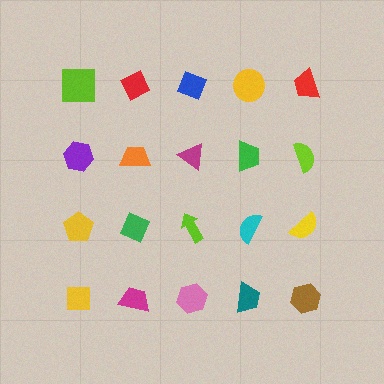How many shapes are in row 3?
5 shapes.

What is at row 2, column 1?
A purple hexagon.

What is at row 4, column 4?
A teal trapezoid.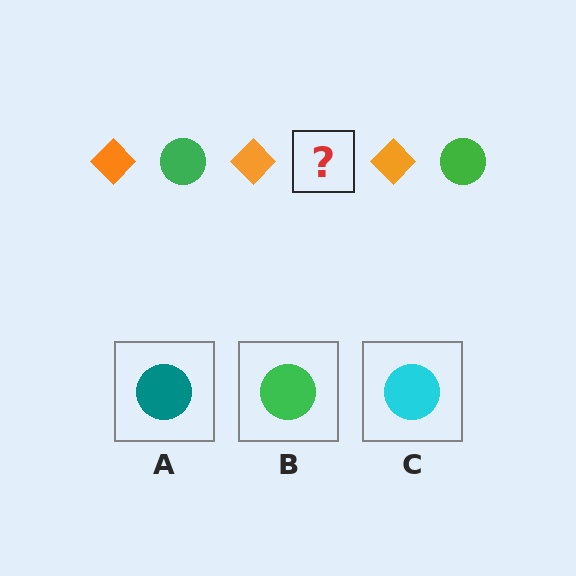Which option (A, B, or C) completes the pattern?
B.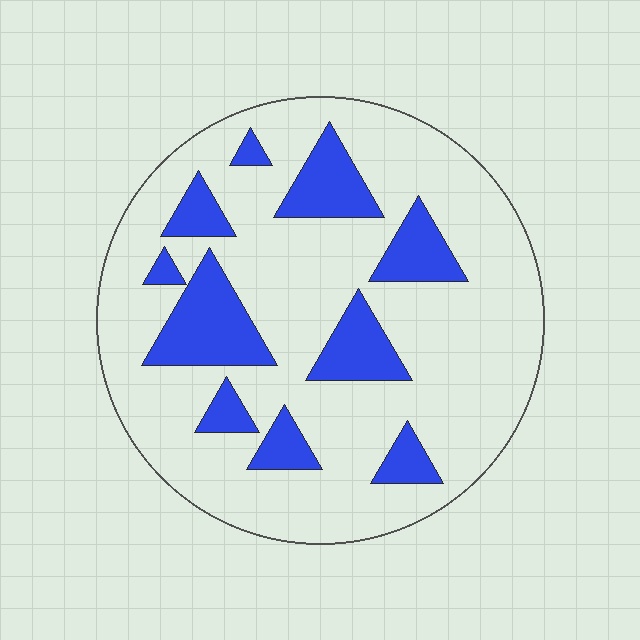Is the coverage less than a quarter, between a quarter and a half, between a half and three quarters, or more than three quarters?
Less than a quarter.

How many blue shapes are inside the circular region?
10.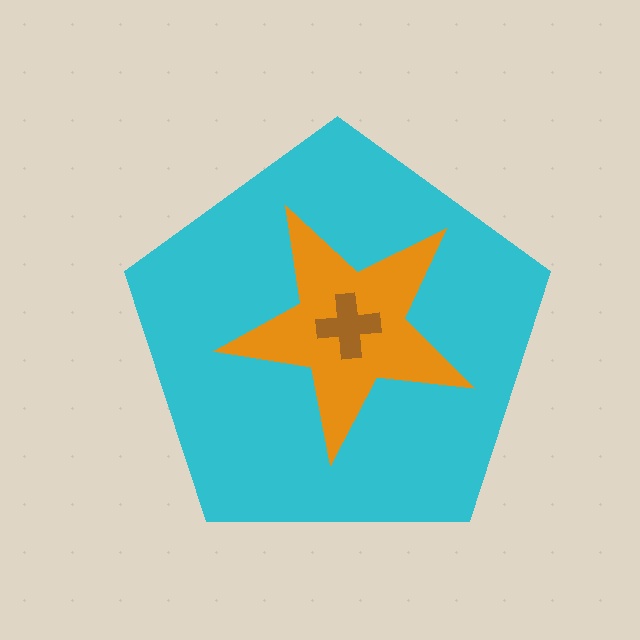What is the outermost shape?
The cyan pentagon.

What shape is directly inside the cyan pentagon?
The orange star.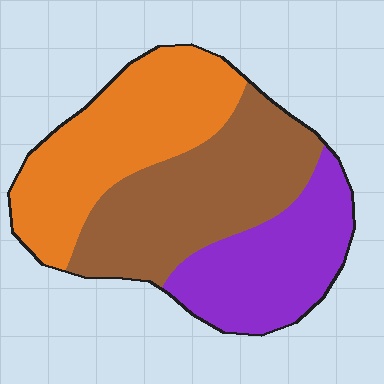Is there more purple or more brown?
Brown.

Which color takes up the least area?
Purple, at roughly 25%.